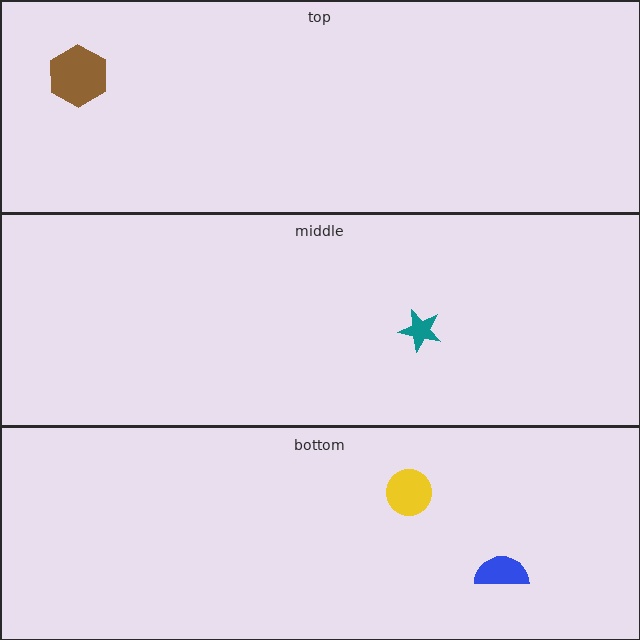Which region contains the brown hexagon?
The top region.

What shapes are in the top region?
The brown hexagon.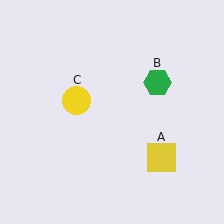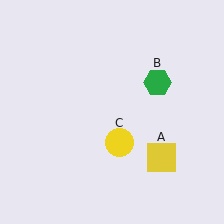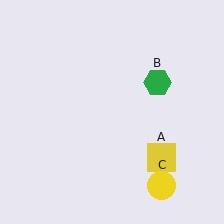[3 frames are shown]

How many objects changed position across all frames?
1 object changed position: yellow circle (object C).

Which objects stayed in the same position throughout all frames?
Yellow square (object A) and green hexagon (object B) remained stationary.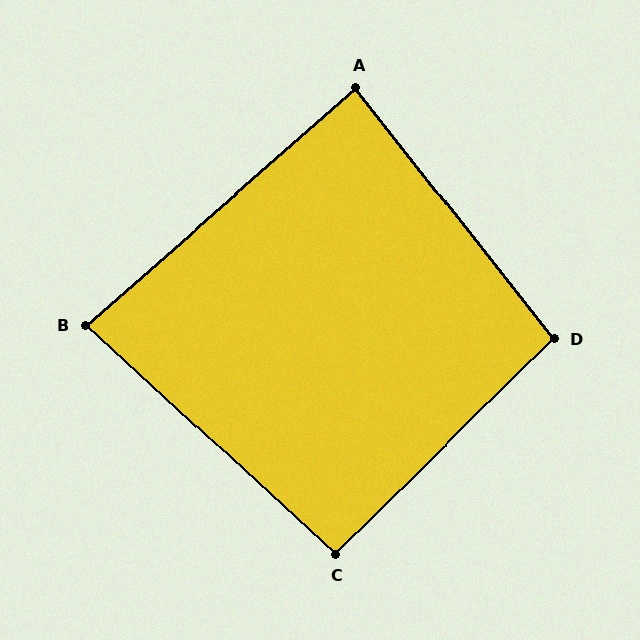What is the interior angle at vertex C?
Approximately 93 degrees (approximately right).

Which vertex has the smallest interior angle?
B, at approximately 84 degrees.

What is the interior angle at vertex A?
Approximately 87 degrees (approximately right).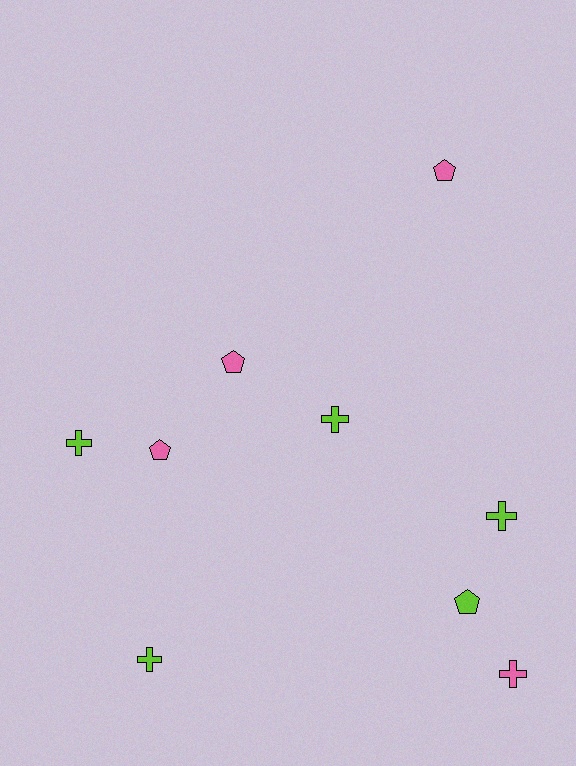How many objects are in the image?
There are 9 objects.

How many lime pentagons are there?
There is 1 lime pentagon.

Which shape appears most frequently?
Cross, with 5 objects.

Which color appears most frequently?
Lime, with 5 objects.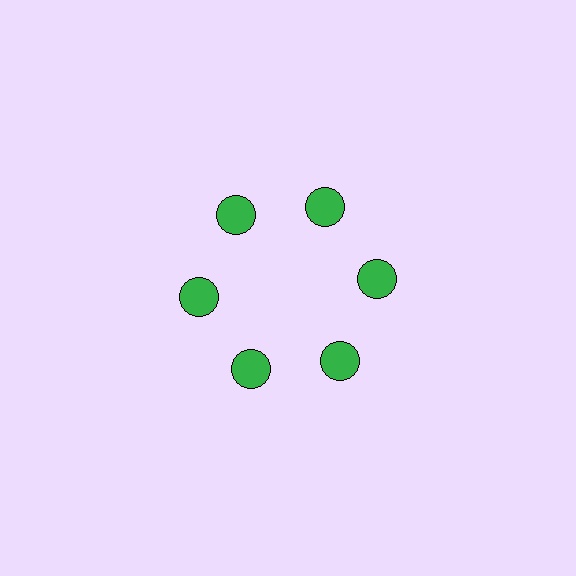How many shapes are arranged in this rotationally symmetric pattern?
There are 6 shapes, arranged in 6 groups of 1.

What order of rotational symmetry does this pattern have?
This pattern has 6-fold rotational symmetry.